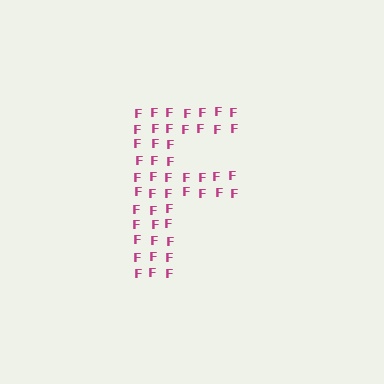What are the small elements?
The small elements are letter F's.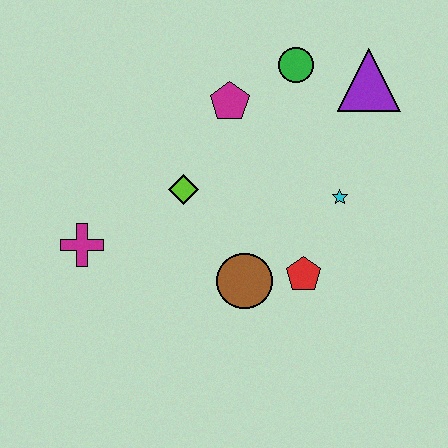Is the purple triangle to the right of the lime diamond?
Yes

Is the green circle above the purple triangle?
Yes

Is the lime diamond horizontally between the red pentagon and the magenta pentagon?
No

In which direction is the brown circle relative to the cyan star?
The brown circle is to the left of the cyan star.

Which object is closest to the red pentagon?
The brown circle is closest to the red pentagon.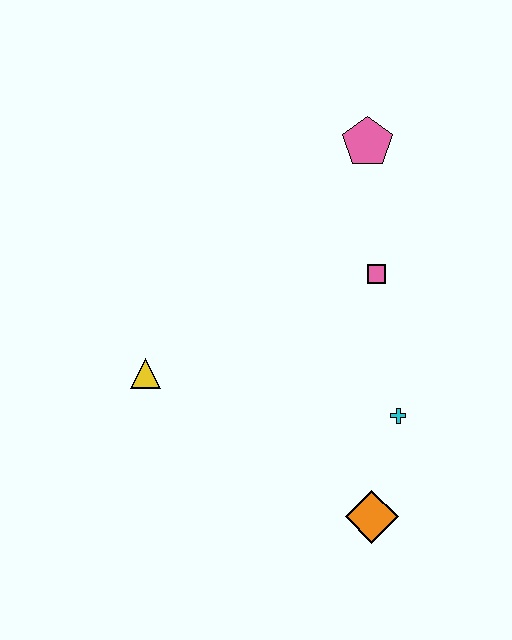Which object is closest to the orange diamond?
The cyan cross is closest to the orange diamond.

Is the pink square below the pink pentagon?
Yes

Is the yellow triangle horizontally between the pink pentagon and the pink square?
No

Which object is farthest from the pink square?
The yellow triangle is farthest from the pink square.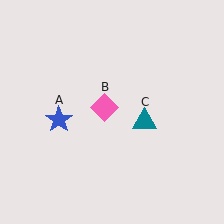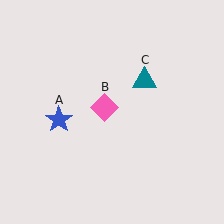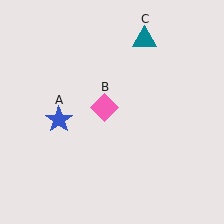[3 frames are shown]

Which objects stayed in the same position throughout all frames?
Blue star (object A) and pink diamond (object B) remained stationary.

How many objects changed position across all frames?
1 object changed position: teal triangle (object C).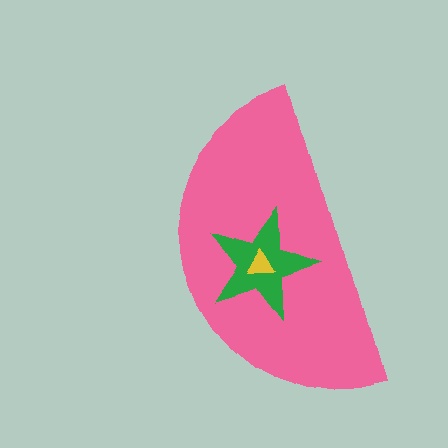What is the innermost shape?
The yellow triangle.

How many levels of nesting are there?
3.